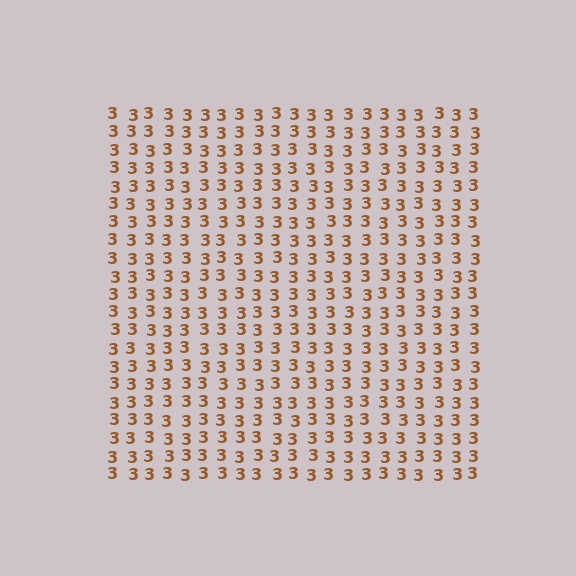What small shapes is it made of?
It is made of small digit 3's.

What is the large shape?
The large shape is a square.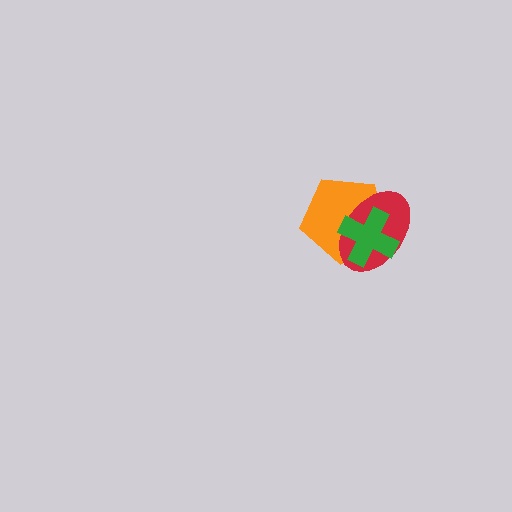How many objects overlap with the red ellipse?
2 objects overlap with the red ellipse.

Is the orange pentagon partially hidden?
Yes, it is partially covered by another shape.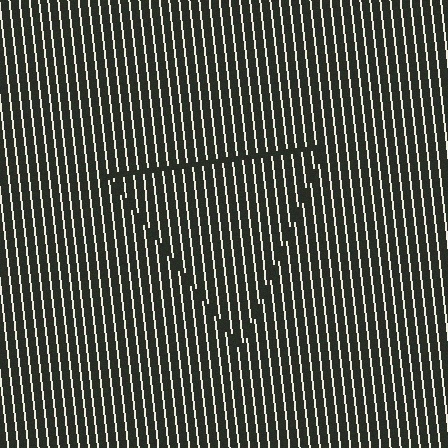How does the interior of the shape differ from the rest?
The interior of the shape contains the same grating, shifted by half a period — the contour is defined by the phase discontinuity where line-ends from the inner and outer gratings abut.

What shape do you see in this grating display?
An illusory triangle. The interior of the shape contains the same grating, shifted by half a period — the contour is defined by the phase discontinuity where line-ends from the inner and outer gratings abut.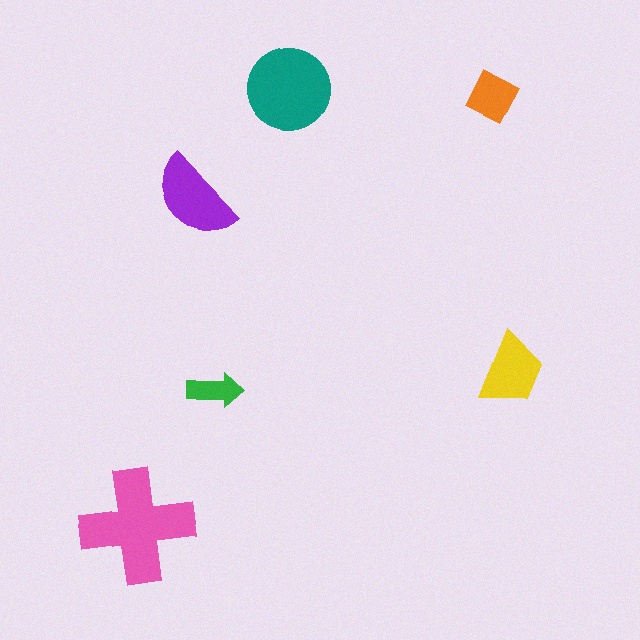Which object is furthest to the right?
The yellow trapezoid is rightmost.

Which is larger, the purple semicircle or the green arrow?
The purple semicircle.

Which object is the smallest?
The green arrow.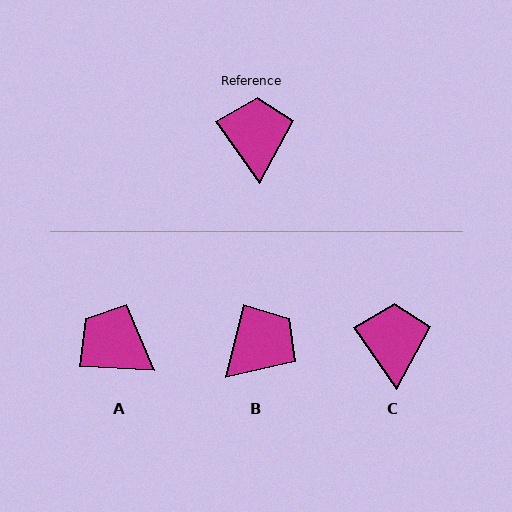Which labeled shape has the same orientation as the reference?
C.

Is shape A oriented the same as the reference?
No, it is off by about 52 degrees.